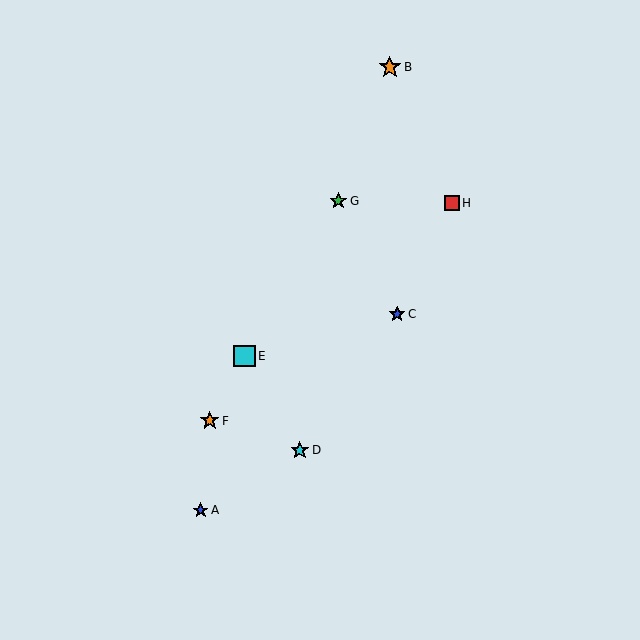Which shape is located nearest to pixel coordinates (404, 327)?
The blue star (labeled C) at (397, 314) is nearest to that location.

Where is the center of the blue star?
The center of the blue star is at (397, 314).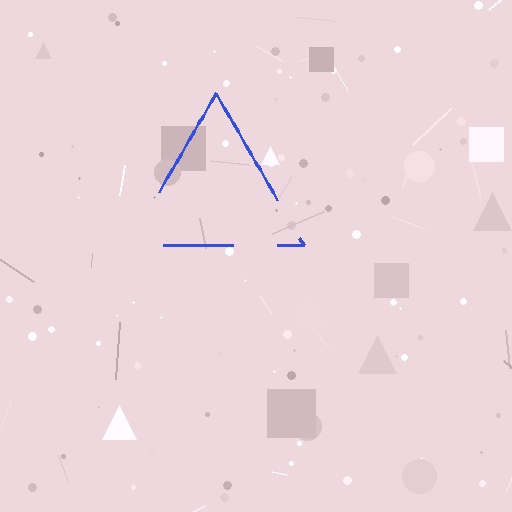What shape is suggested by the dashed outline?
The dashed outline suggests a triangle.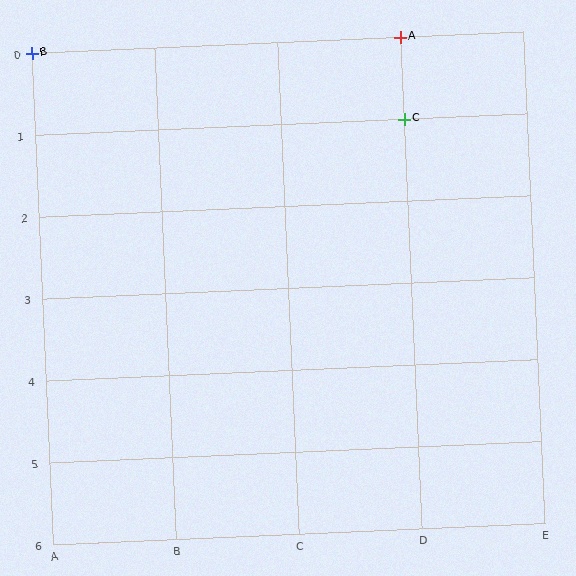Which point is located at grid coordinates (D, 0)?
Point A is at (D, 0).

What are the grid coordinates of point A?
Point A is at grid coordinates (D, 0).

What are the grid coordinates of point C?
Point C is at grid coordinates (D, 1).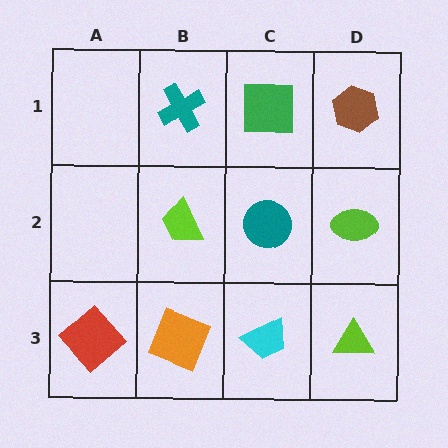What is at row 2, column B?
A lime trapezoid.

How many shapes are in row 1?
3 shapes.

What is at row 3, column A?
A red diamond.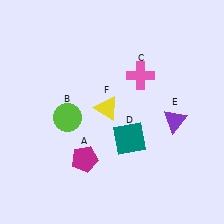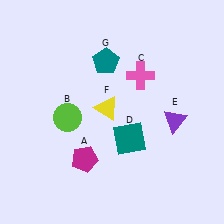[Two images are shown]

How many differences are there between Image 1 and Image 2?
There is 1 difference between the two images.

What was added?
A teal pentagon (G) was added in Image 2.